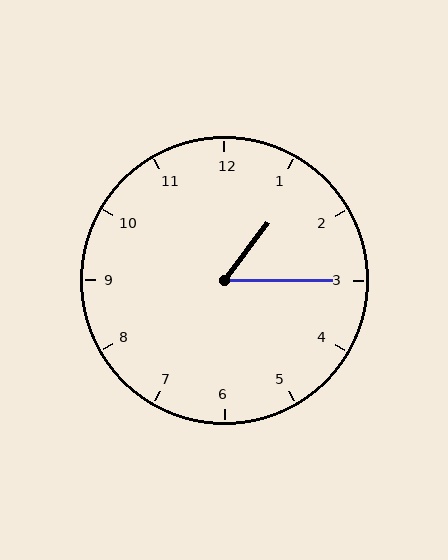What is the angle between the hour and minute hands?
Approximately 52 degrees.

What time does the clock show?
1:15.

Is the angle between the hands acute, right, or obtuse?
It is acute.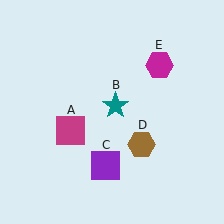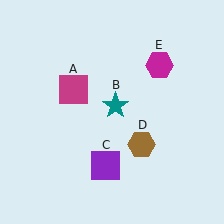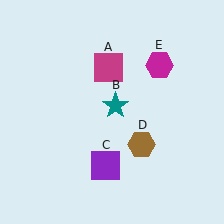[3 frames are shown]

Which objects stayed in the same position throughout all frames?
Teal star (object B) and purple square (object C) and brown hexagon (object D) and magenta hexagon (object E) remained stationary.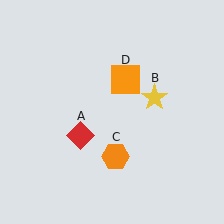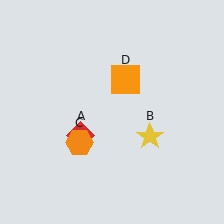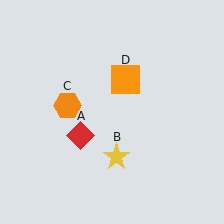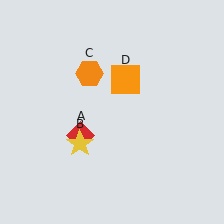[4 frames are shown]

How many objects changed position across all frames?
2 objects changed position: yellow star (object B), orange hexagon (object C).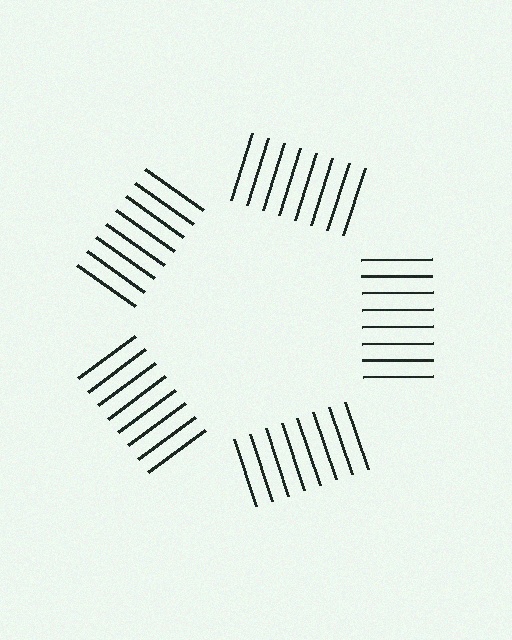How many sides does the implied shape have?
5 sides — the line-ends trace a pentagon.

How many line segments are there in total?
40 — 8 along each of the 5 edges.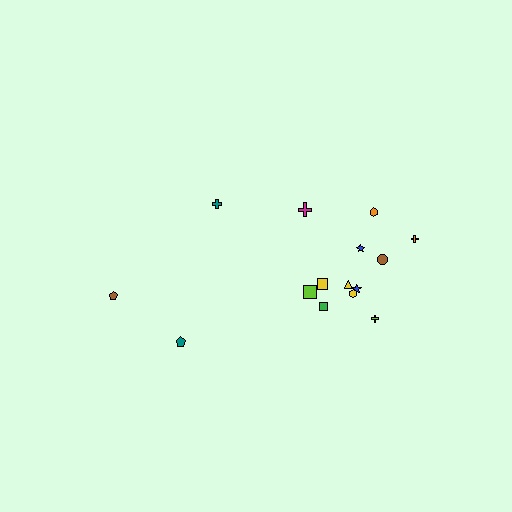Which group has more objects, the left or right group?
The right group.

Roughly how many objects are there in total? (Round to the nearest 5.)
Roughly 15 objects in total.